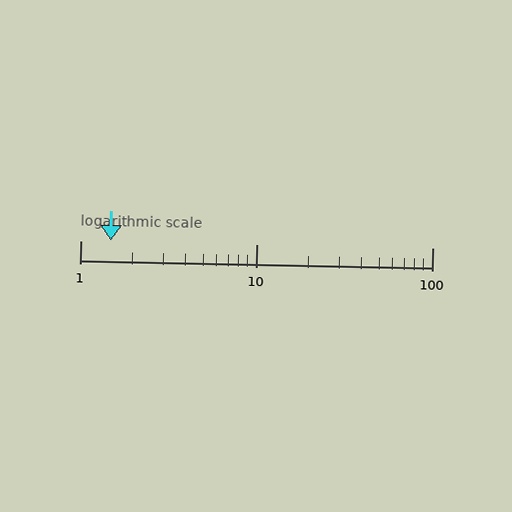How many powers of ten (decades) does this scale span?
The scale spans 2 decades, from 1 to 100.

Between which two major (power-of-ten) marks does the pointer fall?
The pointer is between 1 and 10.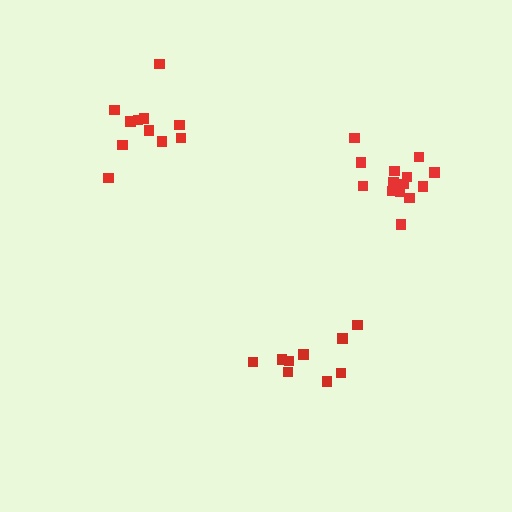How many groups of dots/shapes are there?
There are 3 groups.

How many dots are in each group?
Group 1: 9 dots, Group 2: 11 dots, Group 3: 14 dots (34 total).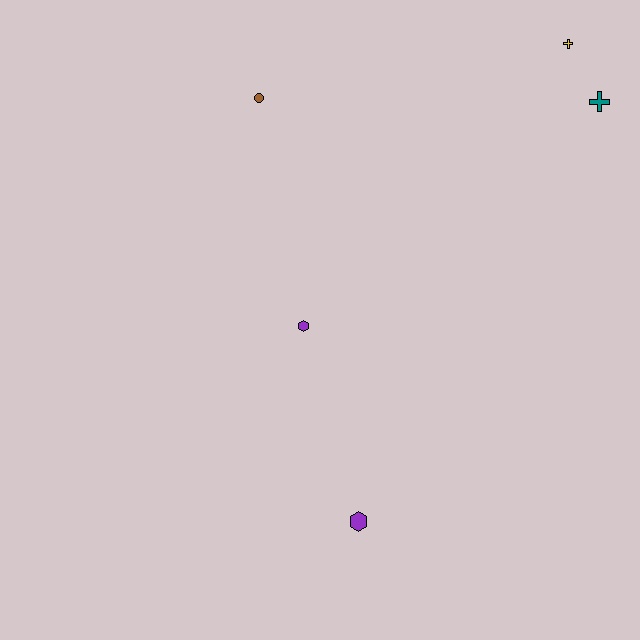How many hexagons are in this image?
There are 2 hexagons.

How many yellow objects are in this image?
There is 1 yellow object.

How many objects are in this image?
There are 5 objects.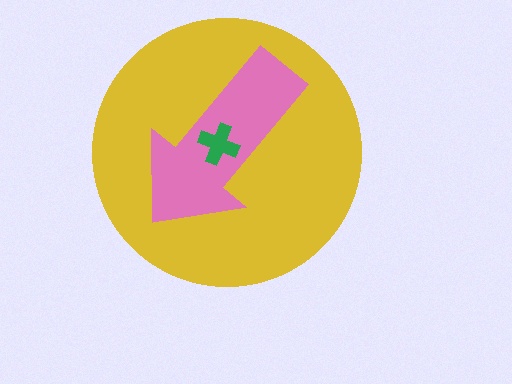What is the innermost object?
The green cross.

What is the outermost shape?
The yellow circle.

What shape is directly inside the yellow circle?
The pink arrow.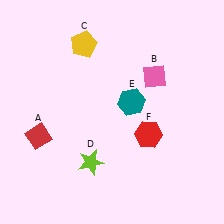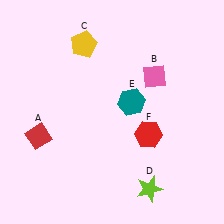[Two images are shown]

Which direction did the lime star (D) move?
The lime star (D) moved right.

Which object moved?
The lime star (D) moved right.